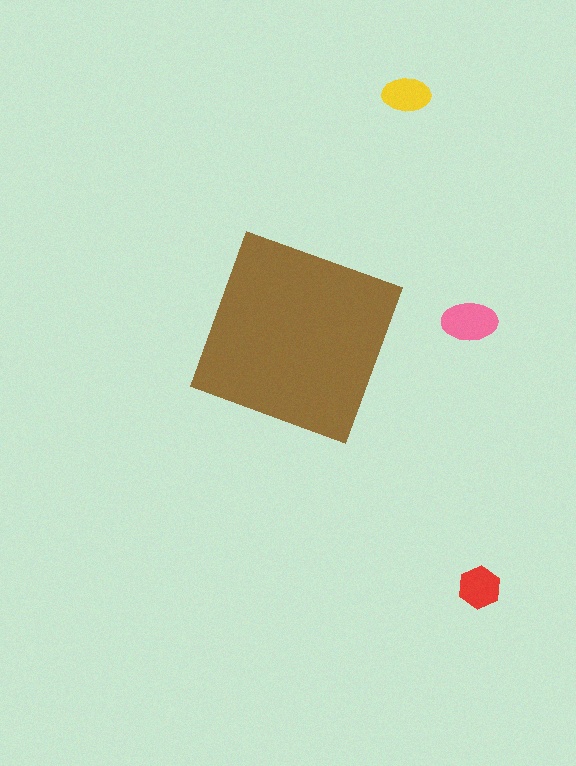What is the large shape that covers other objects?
A brown square.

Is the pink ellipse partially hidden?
No, the pink ellipse is fully visible.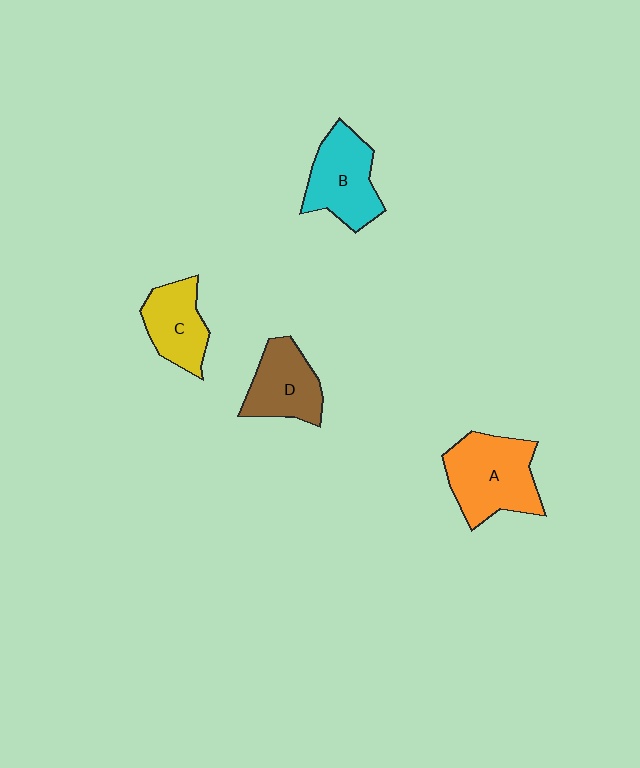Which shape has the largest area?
Shape A (orange).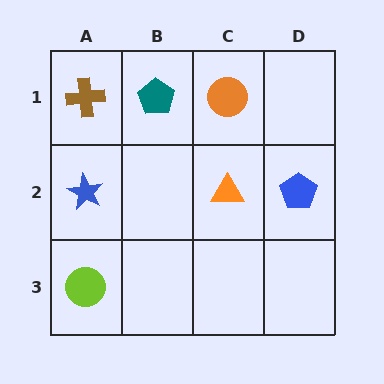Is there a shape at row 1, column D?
No, that cell is empty.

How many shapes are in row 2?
3 shapes.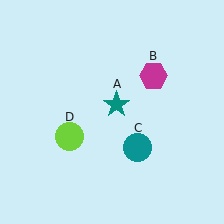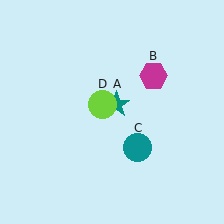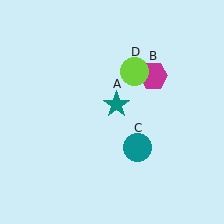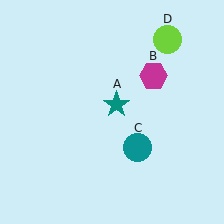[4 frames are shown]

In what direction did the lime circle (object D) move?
The lime circle (object D) moved up and to the right.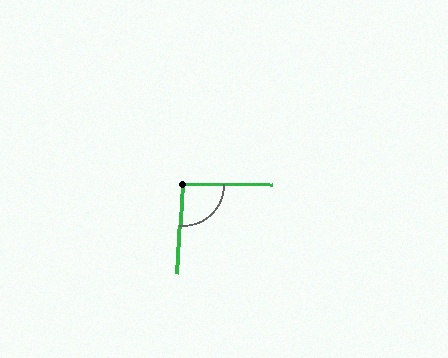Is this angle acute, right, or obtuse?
It is approximately a right angle.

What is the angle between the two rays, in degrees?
Approximately 94 degrees.